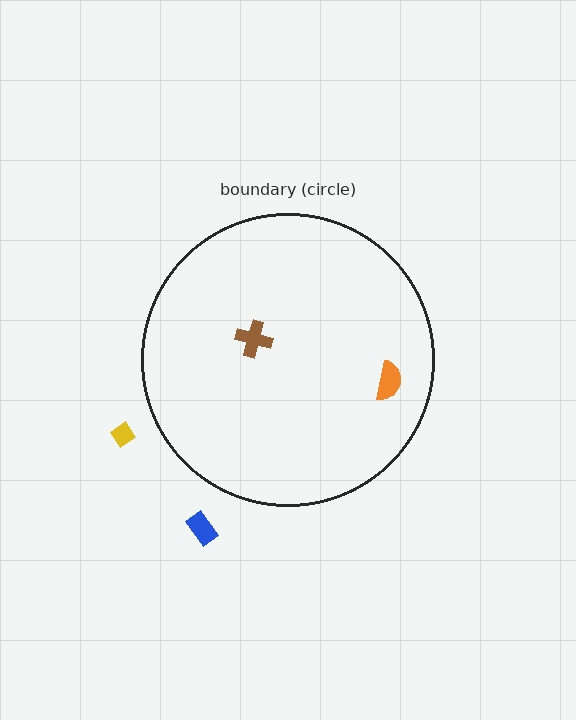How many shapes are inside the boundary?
2 inside, 2 outside.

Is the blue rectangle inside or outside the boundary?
Outside.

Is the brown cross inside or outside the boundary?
Inside.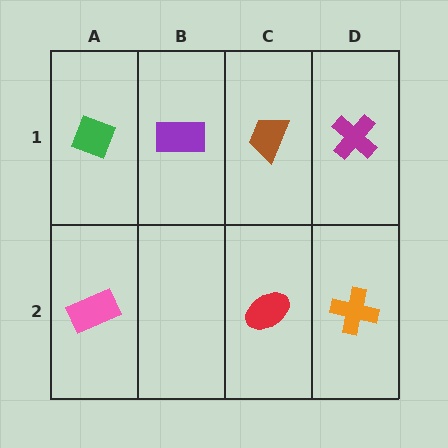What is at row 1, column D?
A magenta cross.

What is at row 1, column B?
A purple rectangle.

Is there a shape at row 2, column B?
No, that cell is empty.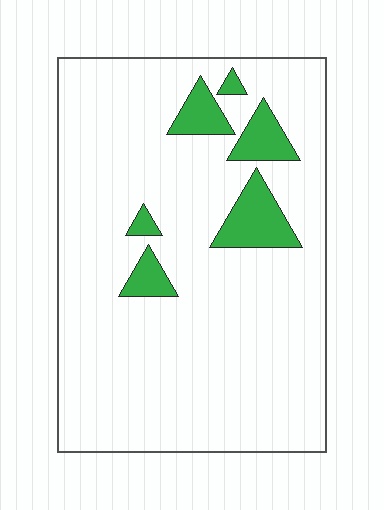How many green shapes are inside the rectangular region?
6.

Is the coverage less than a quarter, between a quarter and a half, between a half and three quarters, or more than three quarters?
Less than a quarter.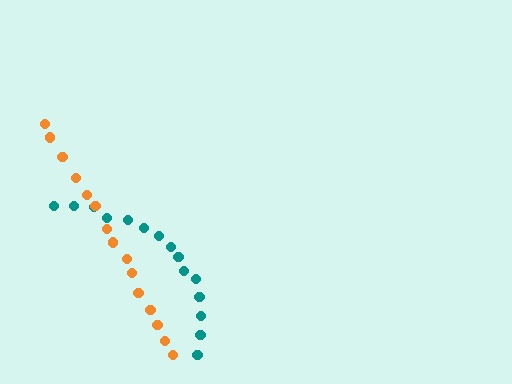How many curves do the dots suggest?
There are 2 distinct paths.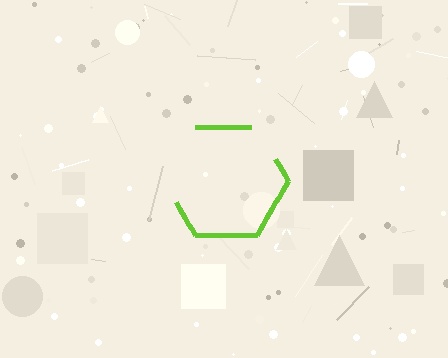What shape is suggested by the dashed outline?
The dashed outline suggests a hexagon.